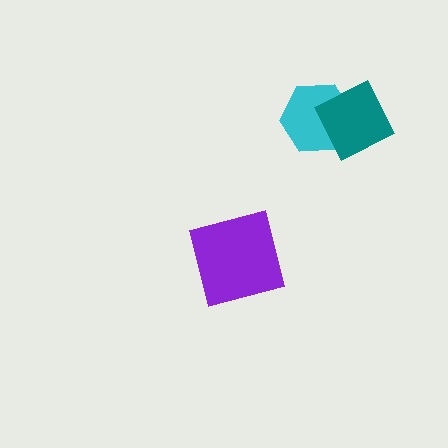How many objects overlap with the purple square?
0 objects overlap with the purple square.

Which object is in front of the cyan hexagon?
The teal diamond is in front of the cyan hexagon.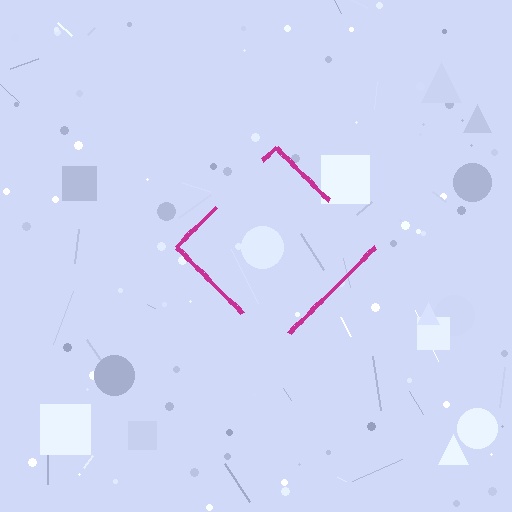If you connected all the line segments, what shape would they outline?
They would outline a diamond.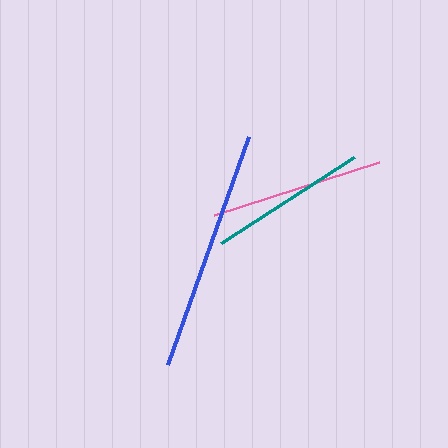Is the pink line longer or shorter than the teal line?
The pink line is longer than the teal line.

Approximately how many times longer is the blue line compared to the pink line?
The blue line is approximately 1.4 times the length of the pink line.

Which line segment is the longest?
The blue line is the longest at approximately 241 pixels.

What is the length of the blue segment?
The blue segment is approximately 241 pixels long.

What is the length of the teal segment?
The teal segment is approximately 158 pixels long.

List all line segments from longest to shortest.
From longest to shortest: blue, pink, teal.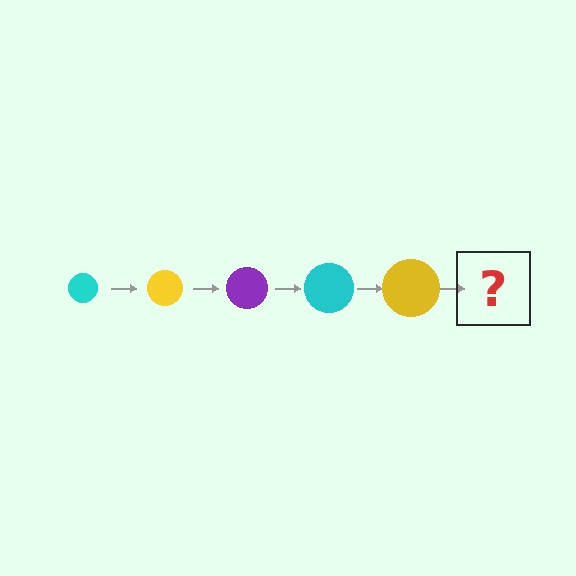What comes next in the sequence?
The next element should be a purple circle, larger than the previous one.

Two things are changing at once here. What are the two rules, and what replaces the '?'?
The two rules are that the circle grows larger each step and the color cycles through cyan, yellow, and purple. The '?' should be a purple circle, larger than the previous one.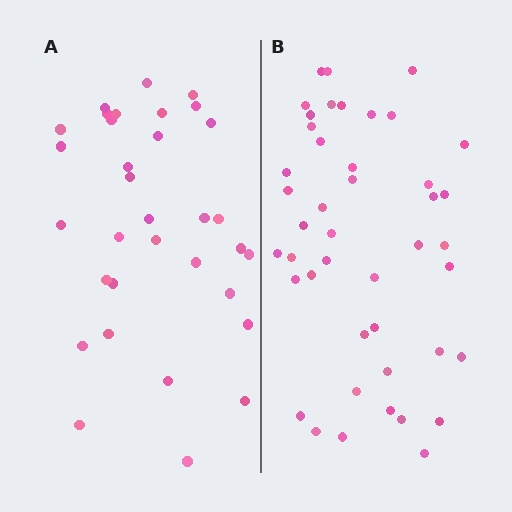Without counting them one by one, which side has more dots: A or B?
Region B (the right region) has more dots.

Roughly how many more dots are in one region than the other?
Region B has roughly 12 or so more dots than region A.